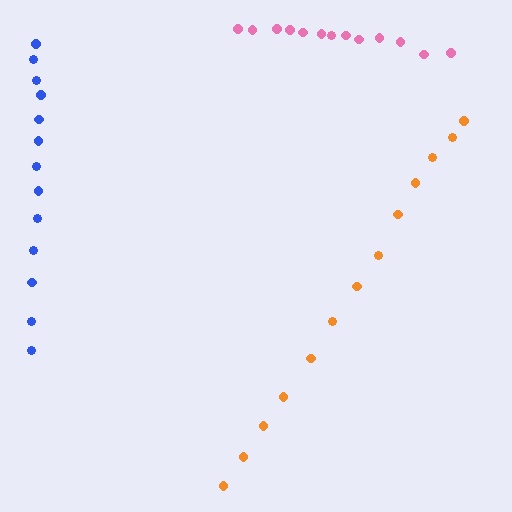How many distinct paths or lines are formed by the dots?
There are 3 distinct paths.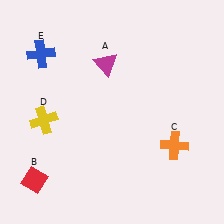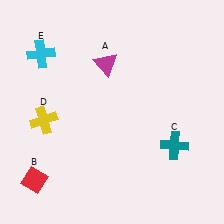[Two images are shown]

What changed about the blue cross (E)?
In Image 1, E is blue. In Image 2, it changed to cyan.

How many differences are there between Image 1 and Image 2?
There are 2 differences between the two images.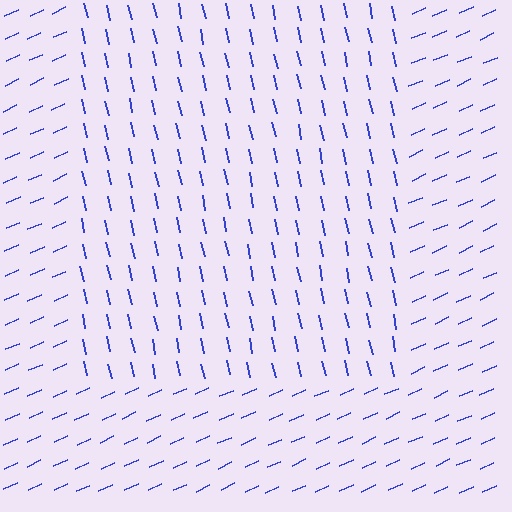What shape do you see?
I see a rectangle.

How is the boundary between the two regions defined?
The boundary is defined purely by a change in line orientation (approximately 78 degrees difference). All lines are the same color and thickness.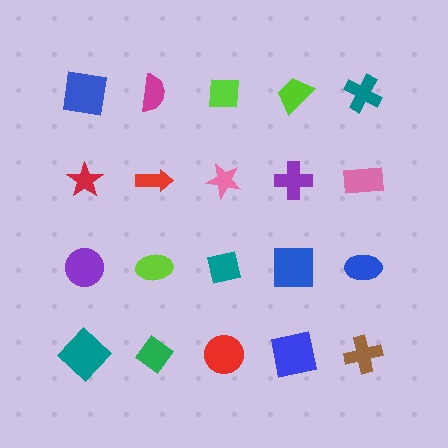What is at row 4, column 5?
A brown cross.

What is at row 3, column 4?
A blue square.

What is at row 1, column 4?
A lime trapezoid.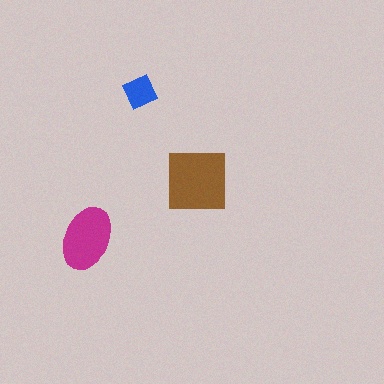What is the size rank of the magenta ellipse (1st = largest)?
2nd.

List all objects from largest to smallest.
The brown square, the magenta ellipse, the blue diamond.